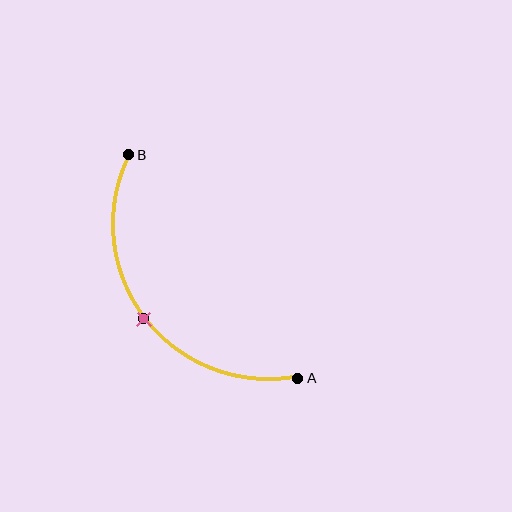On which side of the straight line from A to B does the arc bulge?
The arc bulges below and to the left of the straight line connecting A and B.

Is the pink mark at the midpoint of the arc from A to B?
Yes. The pink mark lies on the arc at equal arc-length from both A and B — it is the arc midpoint.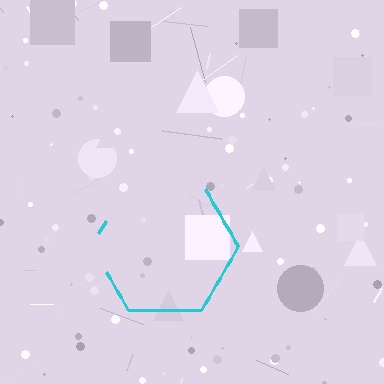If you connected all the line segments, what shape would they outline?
They would outline a hexagon.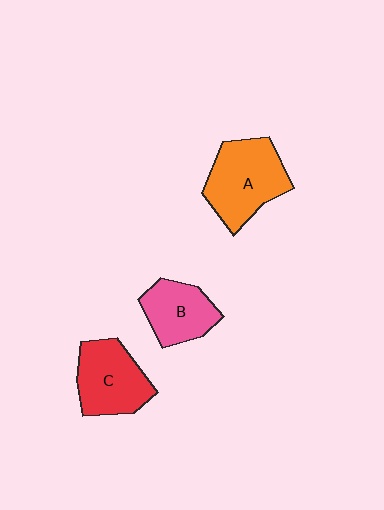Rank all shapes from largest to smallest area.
From largest to smallest: A (orange), C (red), B (pink).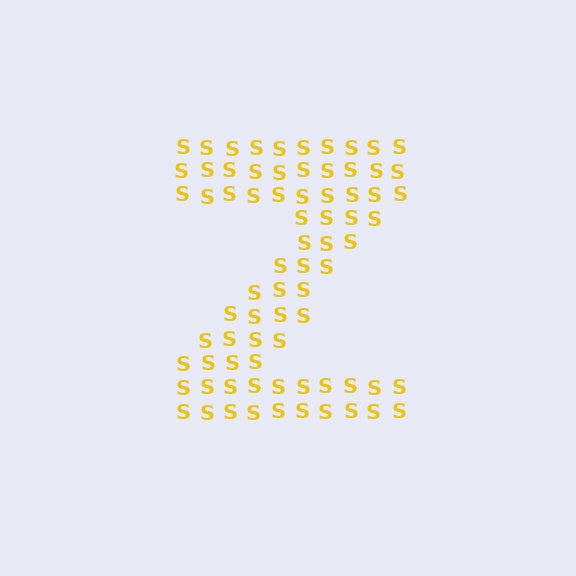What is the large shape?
The large shape is the letter Z.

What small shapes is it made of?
It is made of small letter S's.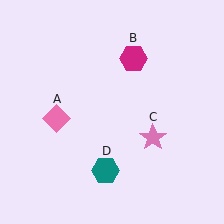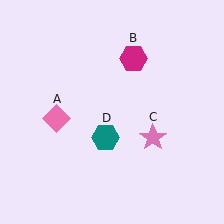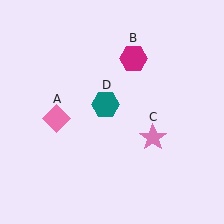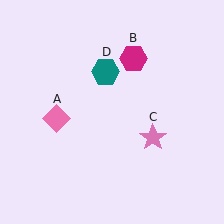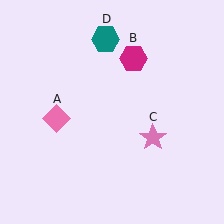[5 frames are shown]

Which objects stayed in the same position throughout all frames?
Pink diamond (object A) and magenta hexagon (object B) and pink star (object C) remained stationary.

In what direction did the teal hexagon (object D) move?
The teal hexagon (object D) moved up.